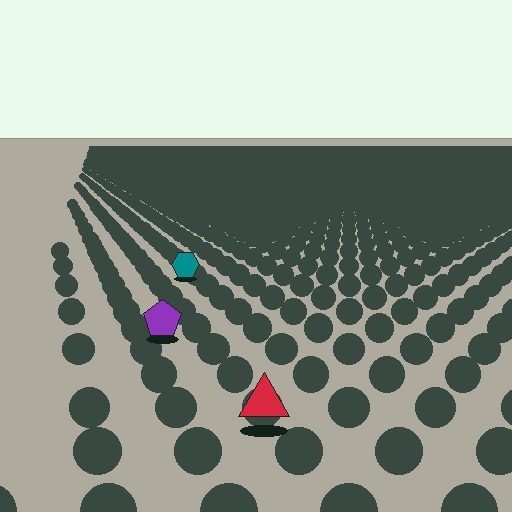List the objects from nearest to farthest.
From nearest to farthest: the red triangle, the purple pentagon, the teal hexagon.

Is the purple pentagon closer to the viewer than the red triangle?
No. The red triangle is closer — you can tell from the texture gradient: the ground texture is coarser near it.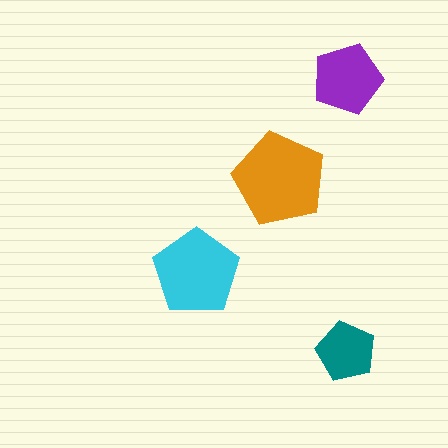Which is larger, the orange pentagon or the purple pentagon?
The orange one.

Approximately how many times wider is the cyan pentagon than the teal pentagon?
About 1.5 times wider.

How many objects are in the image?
There are 4 objects in the image.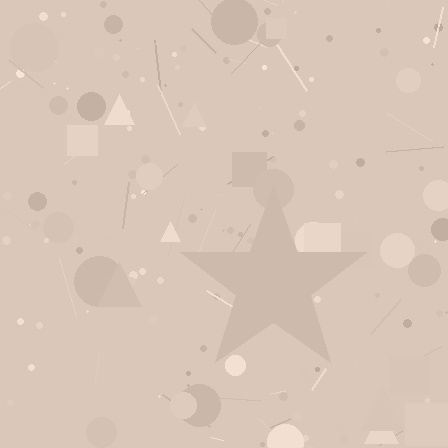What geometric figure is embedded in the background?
A star is embedded in the background.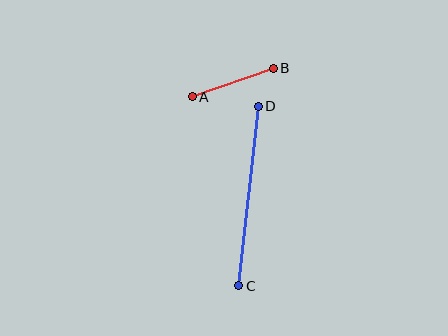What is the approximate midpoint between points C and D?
The midpoint is at approximately (249, 196) pixels.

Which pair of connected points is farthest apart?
Points C and D are farthest apart.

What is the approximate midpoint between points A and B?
The midpoint is at approximately (233, 82) pixels.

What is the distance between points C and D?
The distance is approximately 181 pixels.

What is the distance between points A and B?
The distance is approximately 86 pixels.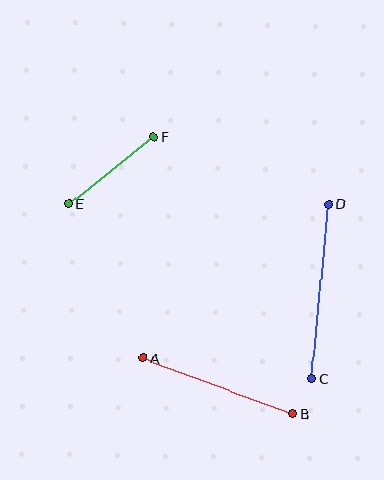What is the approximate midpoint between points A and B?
The midpoint is at approximately (218, 386) pixels.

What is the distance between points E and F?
The distance is approximately 108 pixels.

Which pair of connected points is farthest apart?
Points C and D are farthest apart.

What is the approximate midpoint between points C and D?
The midpoint is at approximately (320, 291) pixels.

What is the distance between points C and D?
The distance is approximately 175 pixels.